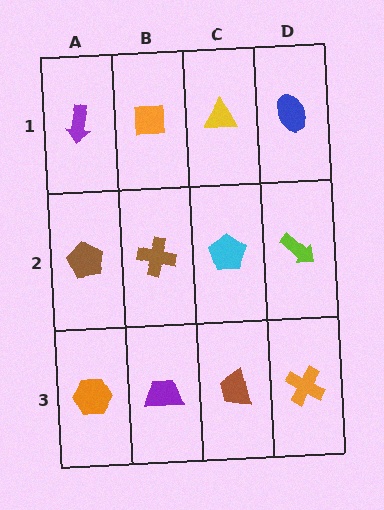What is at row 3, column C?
A brown trapezoid.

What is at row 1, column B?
An orange square.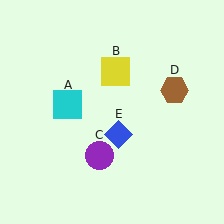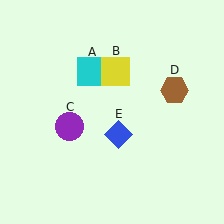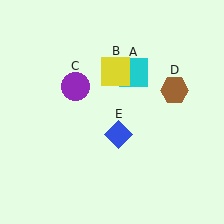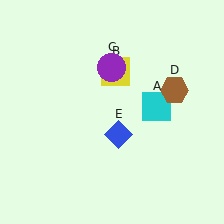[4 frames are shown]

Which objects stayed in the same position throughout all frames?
Yellow square (object B) and brown hexagon (object D) and blue diamond (object E) remained stationary.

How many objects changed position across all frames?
2 objects changed position: cyan square (object A), purple circle (object C).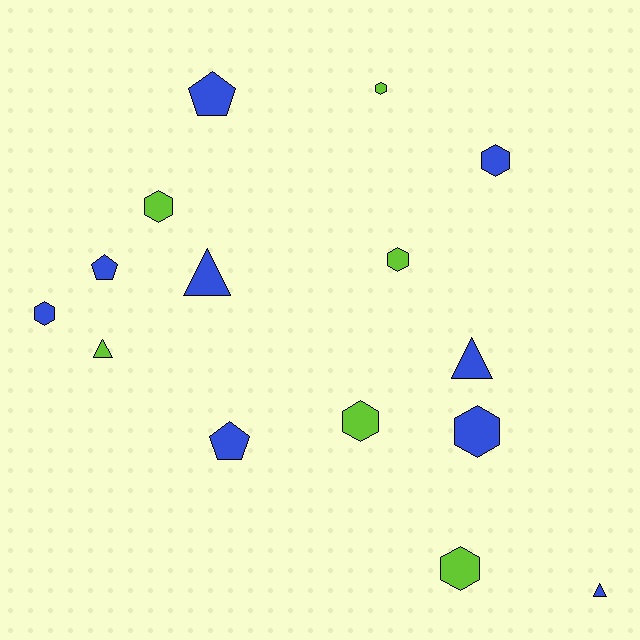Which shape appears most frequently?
Hexagon, with 8 objects.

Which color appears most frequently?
Blue, with 9 objects.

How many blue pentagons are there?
There are 3 blue pentagons.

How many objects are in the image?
There are 15 objects.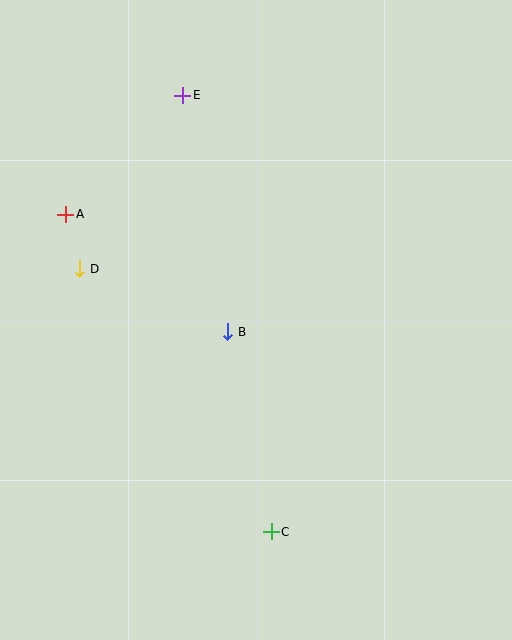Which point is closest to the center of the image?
Point B at (228, 332) is closest to the center.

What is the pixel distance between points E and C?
The distance between E and C is 446 pixels.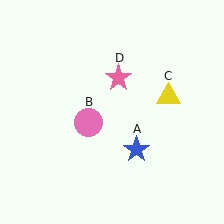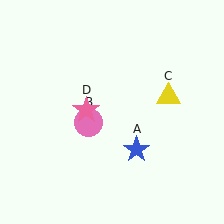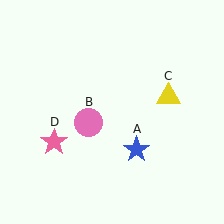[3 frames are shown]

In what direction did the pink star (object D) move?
The pink star (object D) moved down and to the left.